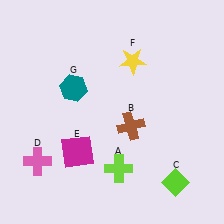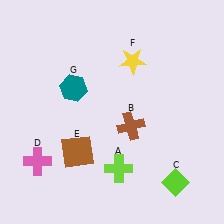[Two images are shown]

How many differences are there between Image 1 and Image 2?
There is 1 difference between the two images.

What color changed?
The square (E) changed from magenta in Image 1 to brown in Image 2.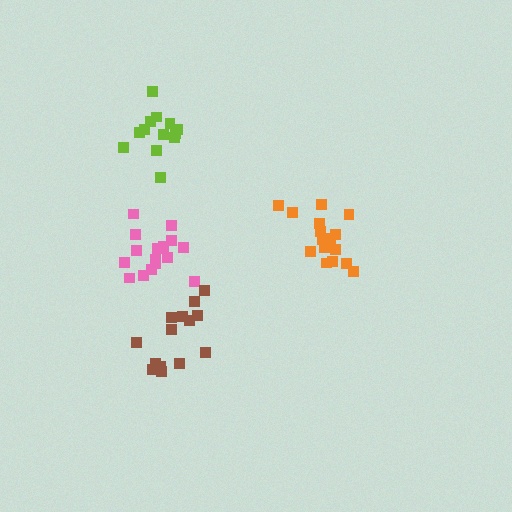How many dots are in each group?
Group 1: 16 dots, Group 2: 16 dots, Group 3: 13 dots, Group 4: 14 dots (59 total).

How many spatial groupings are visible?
There are 4 spatial groupings.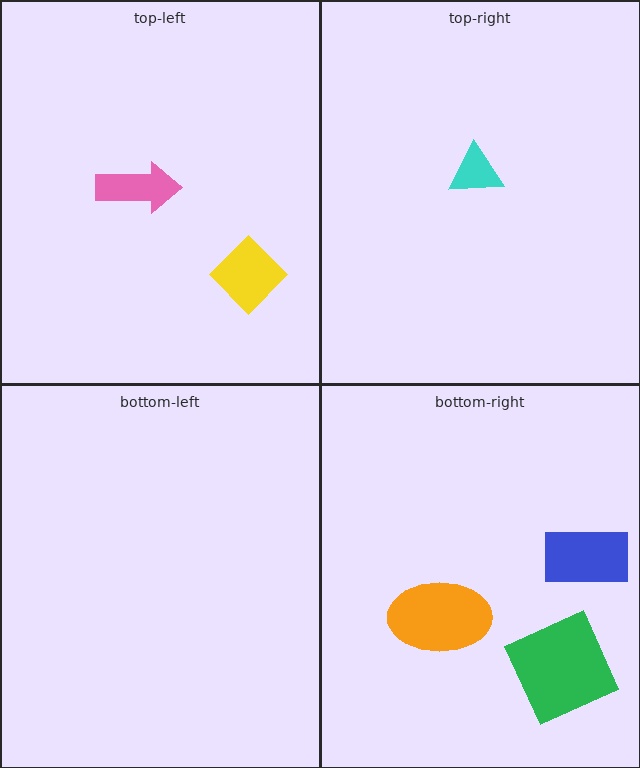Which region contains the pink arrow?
The top-left region.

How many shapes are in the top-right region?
1.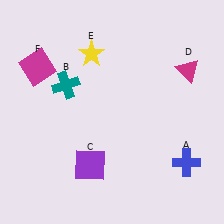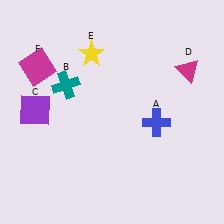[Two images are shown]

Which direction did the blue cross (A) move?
The blue cross (A) moved up.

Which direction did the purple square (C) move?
The purple square (C) moved up.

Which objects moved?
The objects that moved are: the blue cross (A), the purple square (C).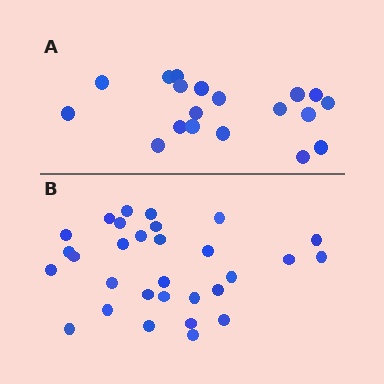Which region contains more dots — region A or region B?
Region B (the bottom region) has more dots.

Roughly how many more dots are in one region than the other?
Region B has roughly 12 or so more dots than region A.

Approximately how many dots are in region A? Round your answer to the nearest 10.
About 20 dots. (The exact count is 19, which rounds to 20.)